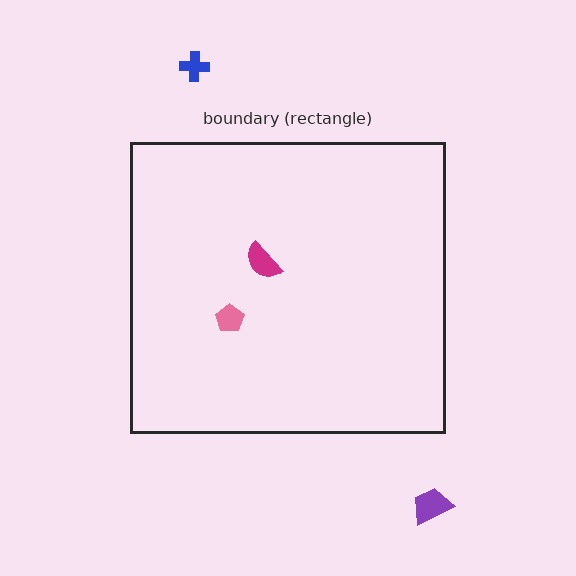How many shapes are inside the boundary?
2 inside, 2 outside.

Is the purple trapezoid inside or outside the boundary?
Outside.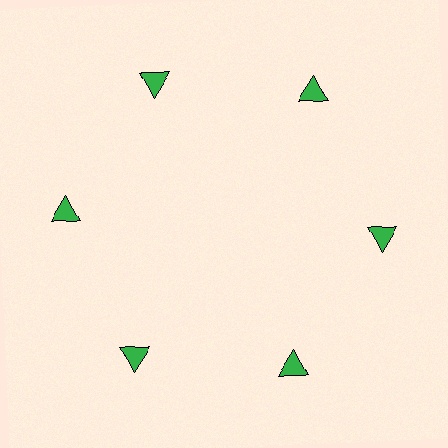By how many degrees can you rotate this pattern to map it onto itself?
The pattern maps onto itself every 60 degrees of rotation.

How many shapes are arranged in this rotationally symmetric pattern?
There are 6 shapes, arranged in 6 groups of 1.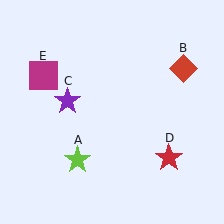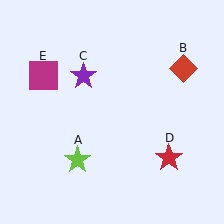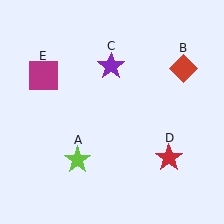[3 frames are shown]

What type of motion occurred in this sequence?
The purple star (object C) rotated clockwise around the center of the scene.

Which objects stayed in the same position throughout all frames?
Lime star (object A) and red diamond (object B) and red star (object D) and magenta square (object E) remained stationary.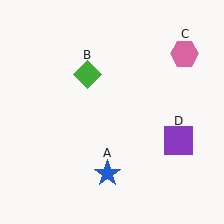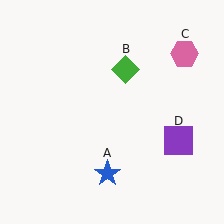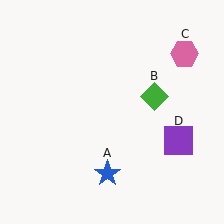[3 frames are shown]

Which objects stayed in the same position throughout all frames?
Blue star (object A) and pink hexagon (object C) and purple square (object D) remained stationary.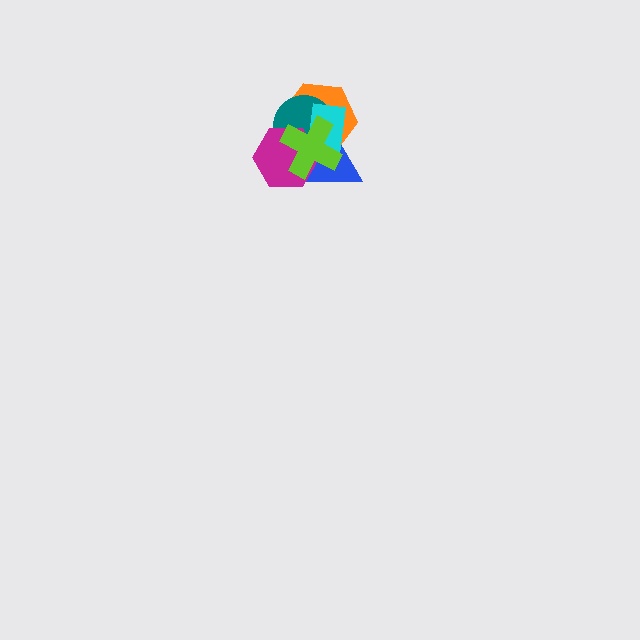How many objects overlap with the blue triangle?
5 objects overlap with the blue triangle.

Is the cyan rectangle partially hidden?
Yes, it is partially covered by another shape.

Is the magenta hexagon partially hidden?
Yes, it is partially covered by another shape.